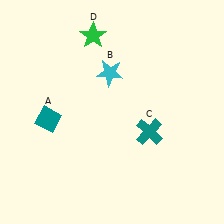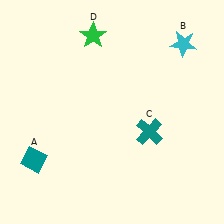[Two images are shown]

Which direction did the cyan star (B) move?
The cyan star (B) moved right.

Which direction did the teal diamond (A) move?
The teal diamond (A) moved down.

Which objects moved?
The objects that moved are: the teal diamond (A), the cyan star (B).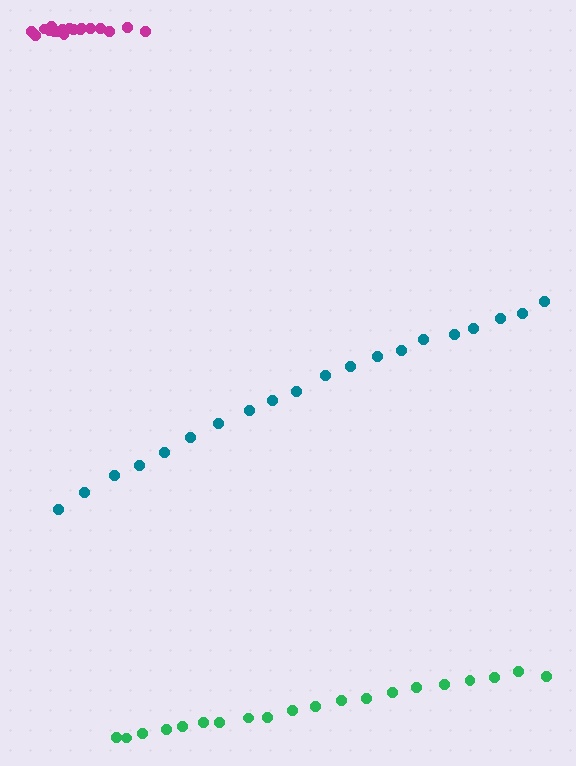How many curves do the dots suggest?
There are 3 distinct paths.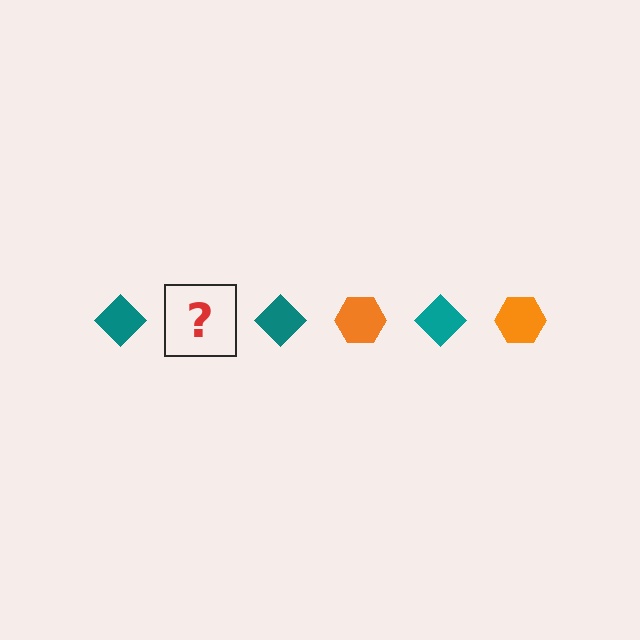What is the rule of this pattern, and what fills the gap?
The rule is that the pattern alternates between teal diamond and orange hexagon. The gap should be filled with an orange hexagon.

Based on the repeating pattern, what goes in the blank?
The blank should be an orange hexagon.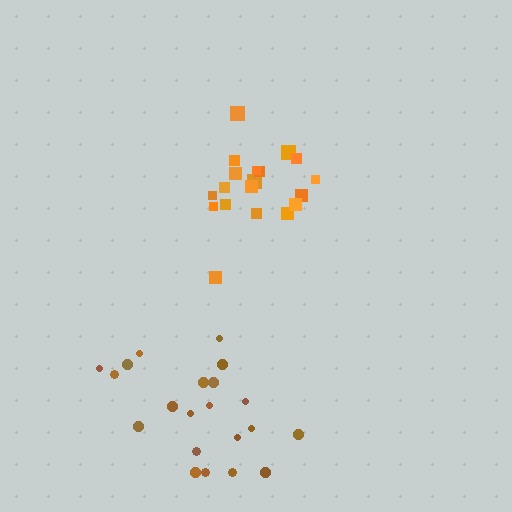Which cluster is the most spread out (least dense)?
Orange.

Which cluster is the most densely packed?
Brown.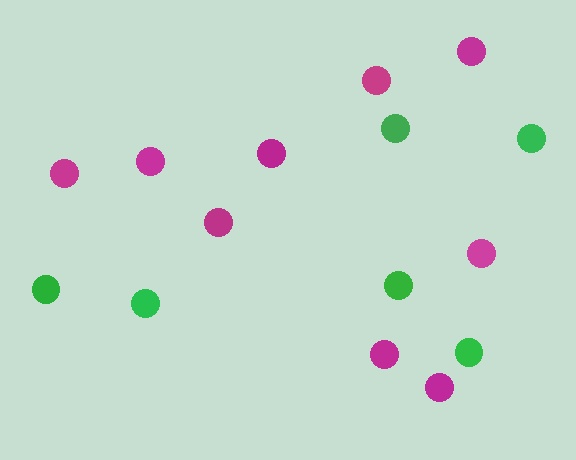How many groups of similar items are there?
There are 2 groups: one group of green circles (6) and one group of magenta circles (9).